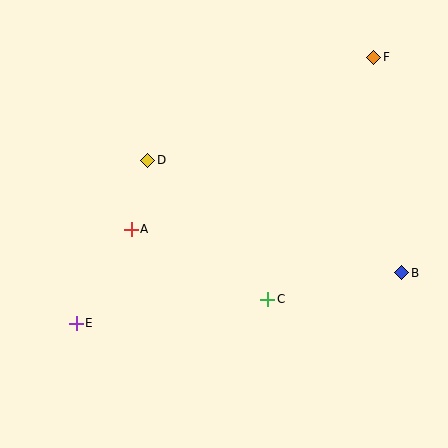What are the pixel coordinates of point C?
Point C is at (268, 299).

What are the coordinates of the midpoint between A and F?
The midpoint between A and F is at (252, 143).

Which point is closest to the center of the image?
Point C at (268, 299) is closest to the center.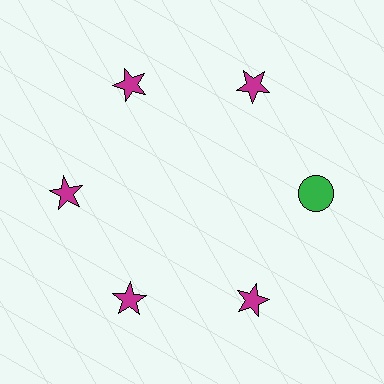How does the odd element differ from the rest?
It differs in both color (green instead of magenta) and shape (circle instead of star).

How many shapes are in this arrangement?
There are 6 shapes arranged in a ring pattern.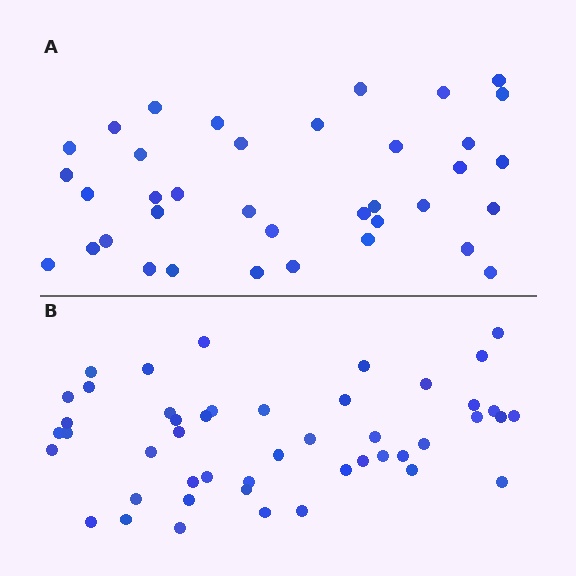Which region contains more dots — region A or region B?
Region B (the bottom region) has more dots.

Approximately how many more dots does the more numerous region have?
Region B has roughly 10 or so more dots than region A.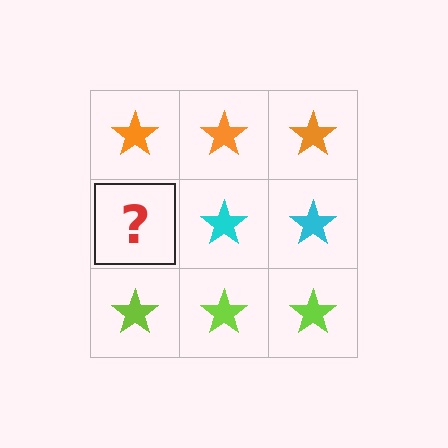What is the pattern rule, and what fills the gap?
The rule is that each row has a consistent color. The gap should be filled with a cyan star.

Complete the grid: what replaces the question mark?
The question mark should be replaced with a cyan star.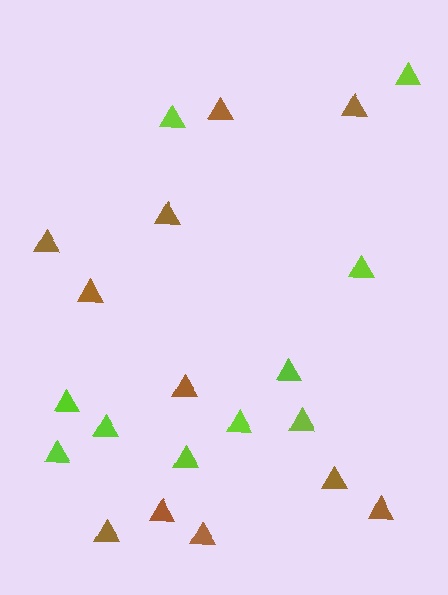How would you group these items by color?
There are 2 groups: one group of brown triangles (11) and one group of lime triangles (10).